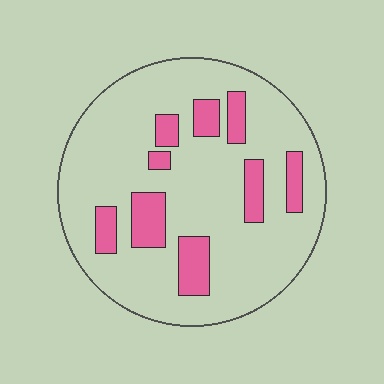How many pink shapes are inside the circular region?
9.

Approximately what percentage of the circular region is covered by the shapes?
Approximately 20%.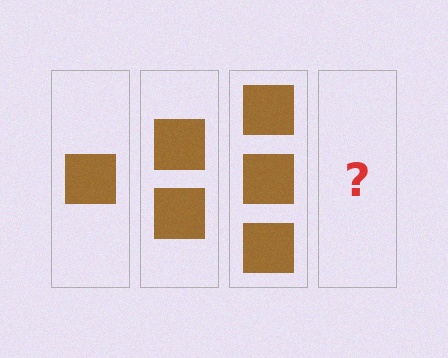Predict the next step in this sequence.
The next step is 4 squares.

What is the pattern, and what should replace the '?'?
The pattern is that each step adds one more square. The '?' should be 4 squares.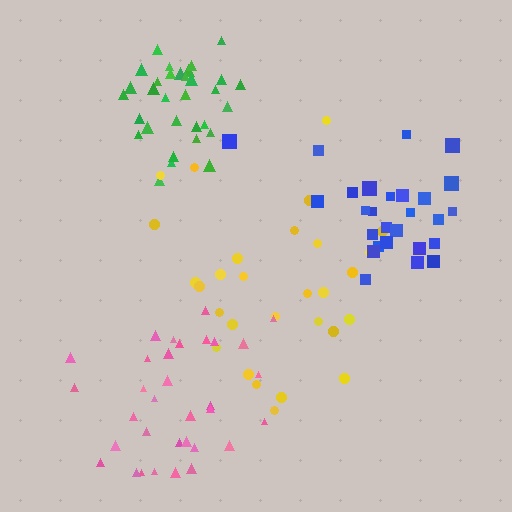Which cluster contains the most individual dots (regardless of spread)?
Pink (33).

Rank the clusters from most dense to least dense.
green, pink, blue, yellow.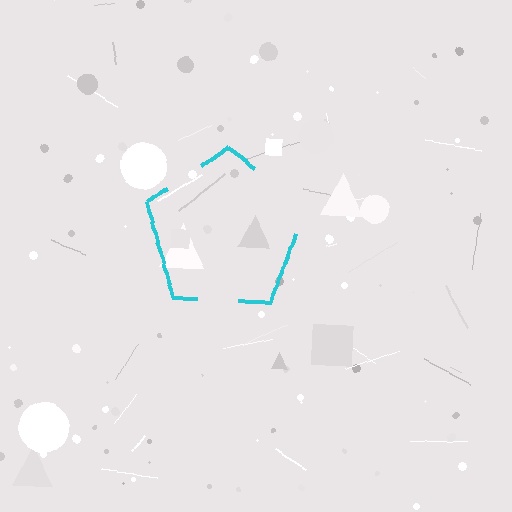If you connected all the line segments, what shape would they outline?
They would outline a pentagon.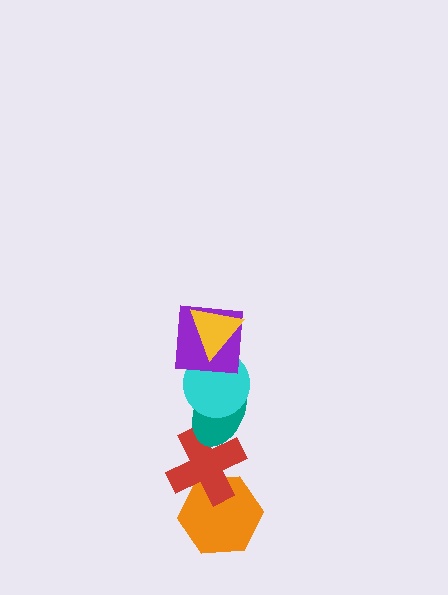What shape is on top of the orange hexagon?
The red cross is on top of the orange hexagon.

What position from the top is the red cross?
The red cross is 5th from the top.